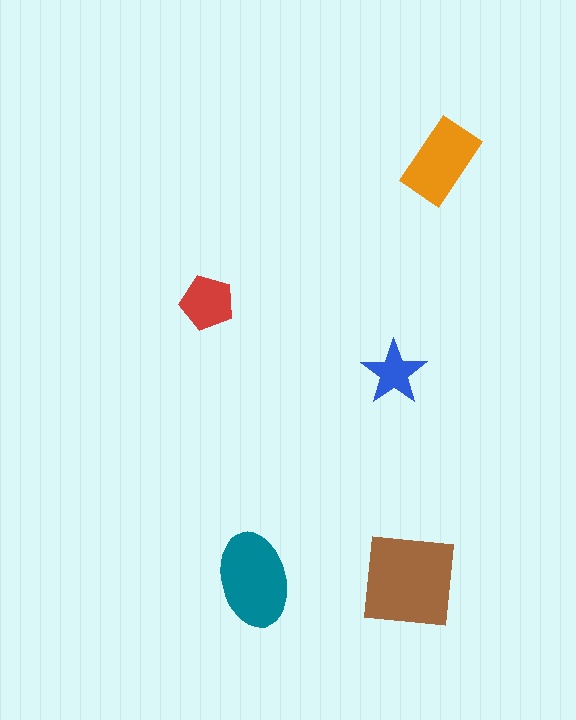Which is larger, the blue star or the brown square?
The brown square.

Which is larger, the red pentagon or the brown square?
The brown square.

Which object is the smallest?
The blue star.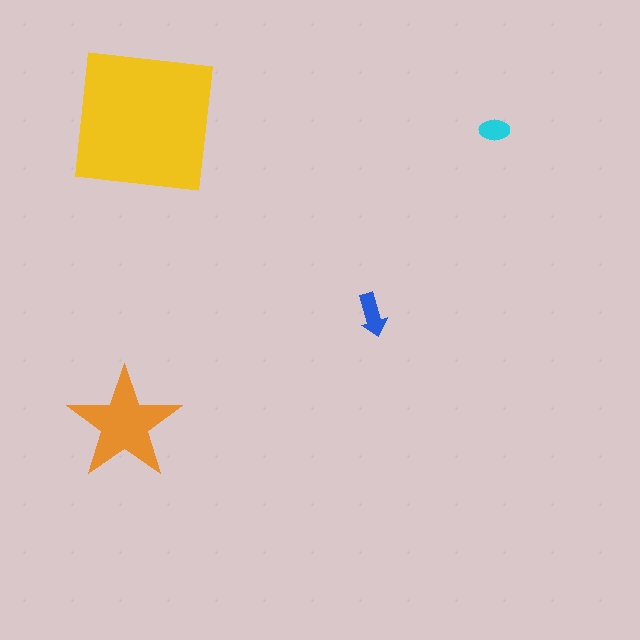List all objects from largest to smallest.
The yellow square, the orange star, the blue arrow, the cyan ellipse.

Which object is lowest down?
The orange star is bottommost.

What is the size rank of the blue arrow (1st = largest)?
3rd.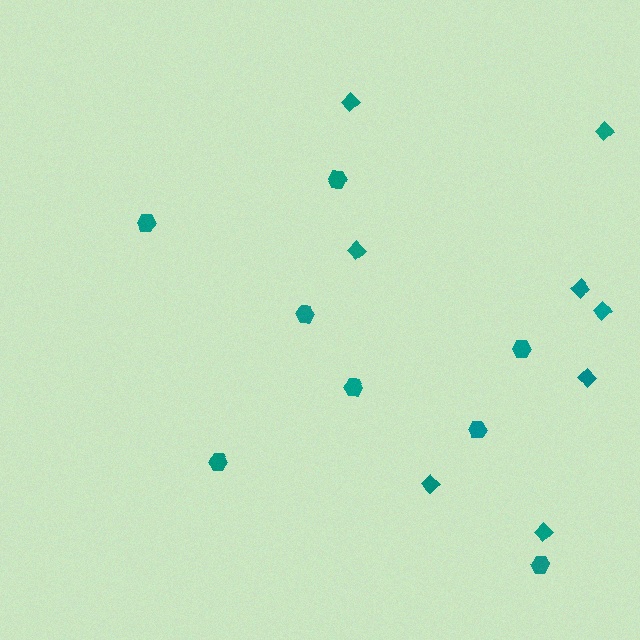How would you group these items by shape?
There are 2 groups: one group of hexagons (8) and one group of diamonds (8).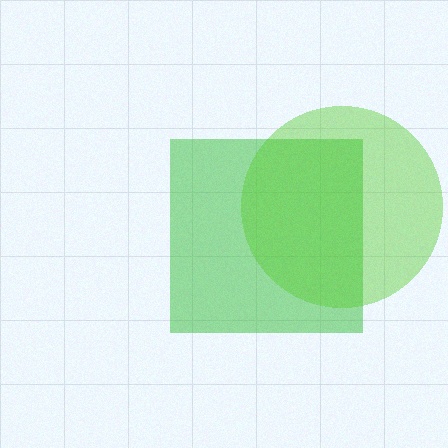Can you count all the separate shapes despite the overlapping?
Yes, there are 2 separate shapes.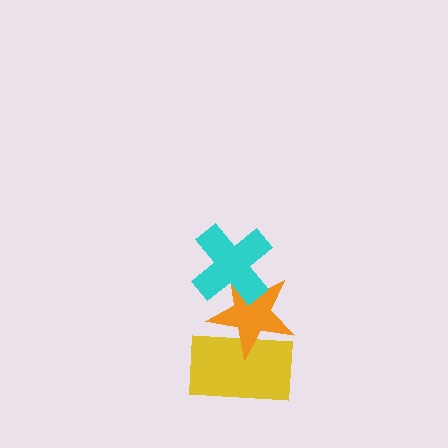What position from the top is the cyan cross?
The cyan cross is 1st from the top.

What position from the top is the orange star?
The orange star is 2nd from the top.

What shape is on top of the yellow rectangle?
The orange star is on top of the yellow rectangle.